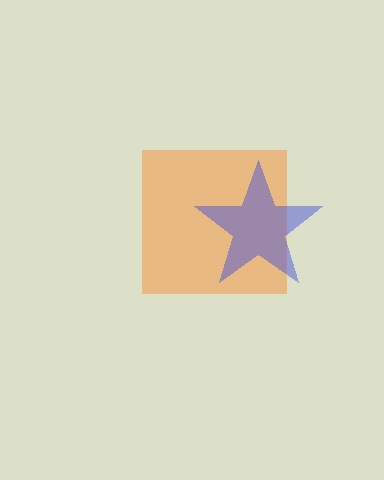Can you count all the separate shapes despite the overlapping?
Yes, there are 2 separate shapes.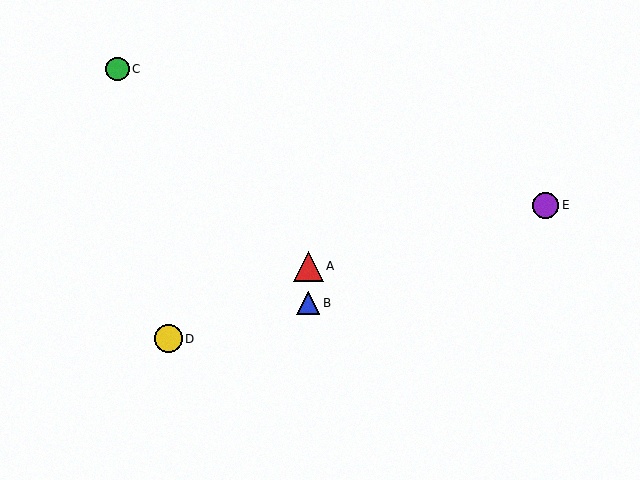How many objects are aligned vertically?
2 objects (A, B) are aligned vertically.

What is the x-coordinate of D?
Object D is at x≈168.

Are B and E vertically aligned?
No, B is at x≈308 and E is at x≈546.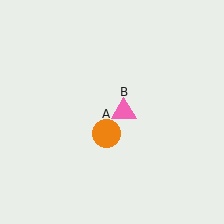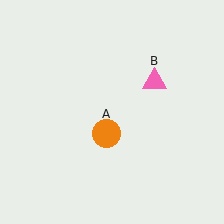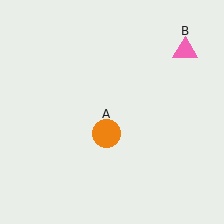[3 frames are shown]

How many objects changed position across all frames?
1 object changed position: pink triangle (object B).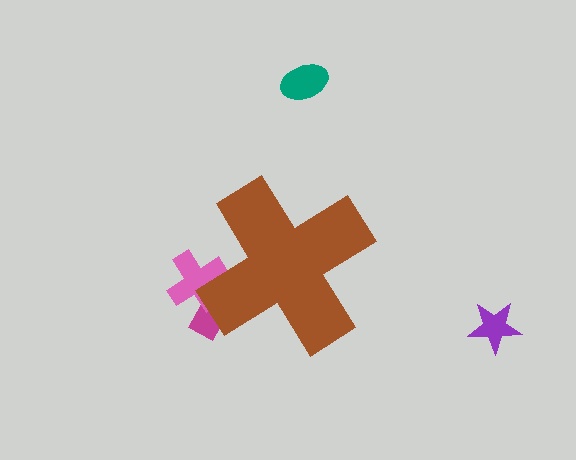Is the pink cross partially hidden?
Yes, the pink cross is partially hidden behind the brown cross.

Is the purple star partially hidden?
No, the purple star is fully visible.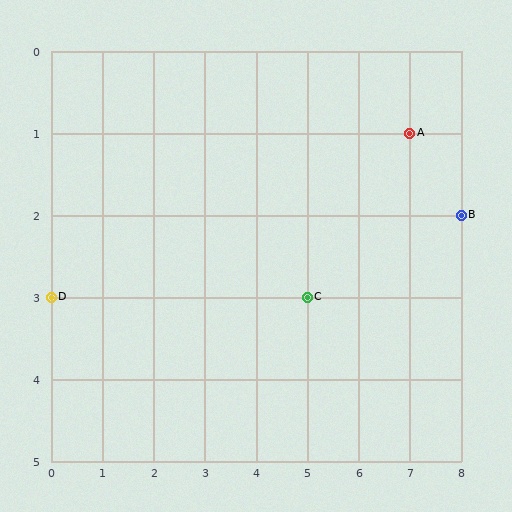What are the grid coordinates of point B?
Point B is at grid coordinates (8, 2).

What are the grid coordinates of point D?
Point D is at grid coordinates (0, 3).